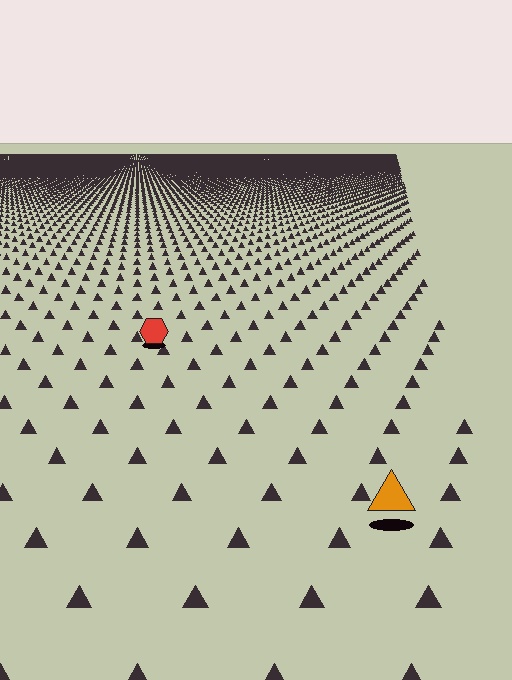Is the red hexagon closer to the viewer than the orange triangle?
No. The orange triangle is closer — you can tell from the texture gradient: the ground texture is coarser near it.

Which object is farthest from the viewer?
The red hexagon is farthest from the viewer. It appears smaller and the ground texture around it is denser.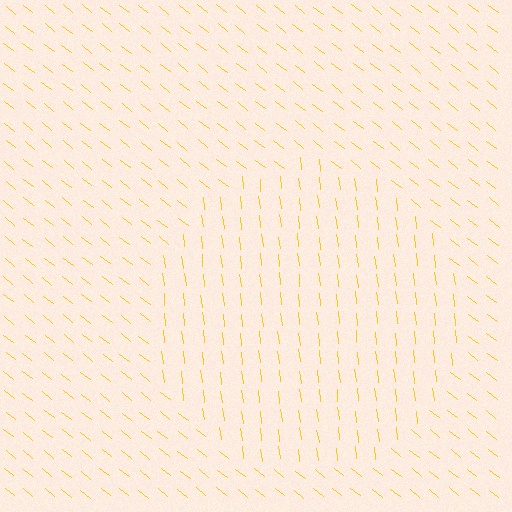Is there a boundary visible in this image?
Yes, there is a texture boundary formed by a change in line orientation.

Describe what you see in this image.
The image is filled with small yellow line segments. A circle region in the image has lines oriented differently from the surrounding lines, creating a visible texture boundary.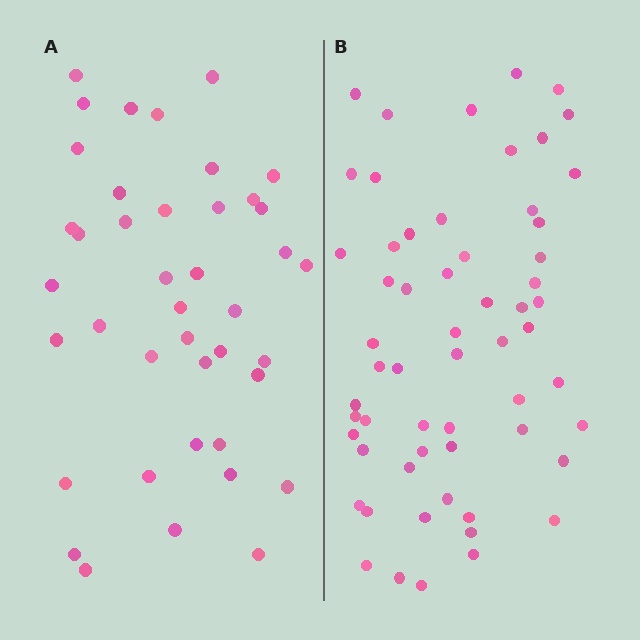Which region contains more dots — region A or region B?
Region B (the right region) has more dots.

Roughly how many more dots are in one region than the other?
Region B has approximately 20 more dots than region A.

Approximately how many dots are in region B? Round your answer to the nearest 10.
About 60 dots. (The exact count is 59, which rounds to 60.)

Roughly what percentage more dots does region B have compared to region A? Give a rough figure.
About 45% more.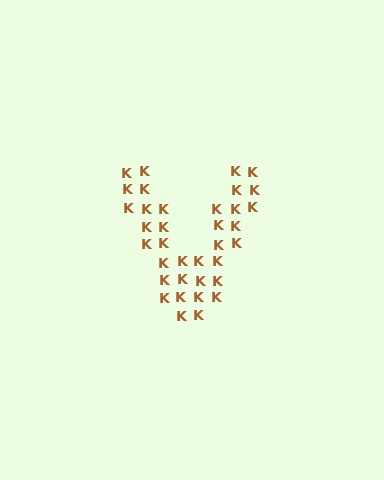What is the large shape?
The large shape is the letter V.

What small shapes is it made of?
It is made of small letter K's.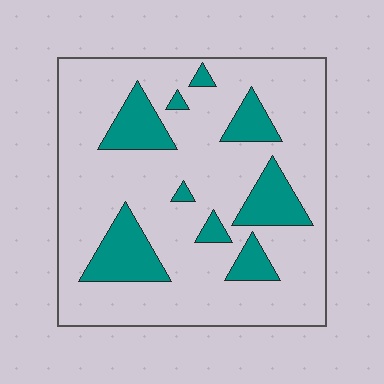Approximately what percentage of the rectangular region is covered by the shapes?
Approximately 20%.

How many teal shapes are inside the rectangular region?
9.